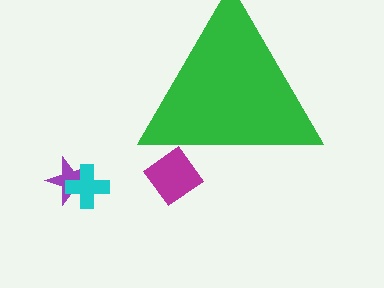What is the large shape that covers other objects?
A green triangle.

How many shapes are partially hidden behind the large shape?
1 shape is partially hidden.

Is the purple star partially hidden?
No, the purple star is fully visible.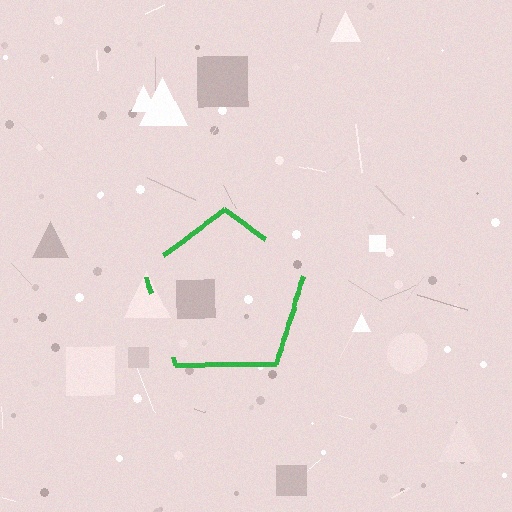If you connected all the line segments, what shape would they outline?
They would outline a pentagon.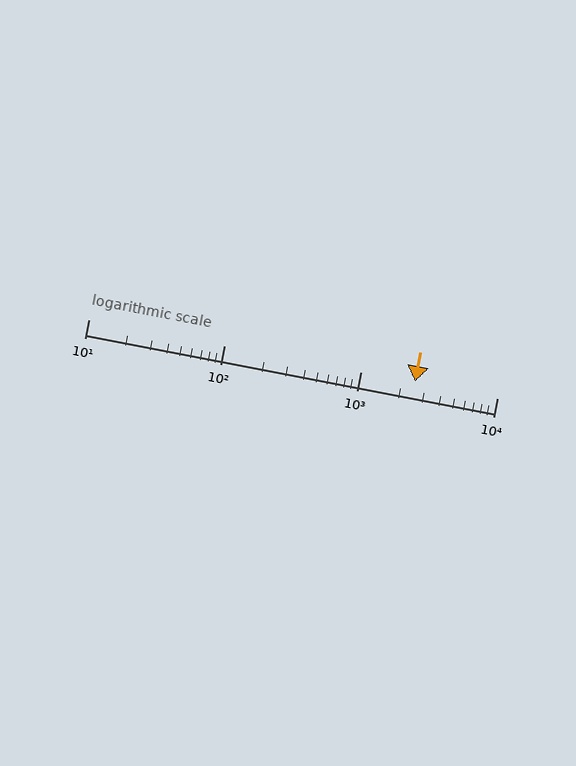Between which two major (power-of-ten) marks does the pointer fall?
The pointer is between 1000 and 10000.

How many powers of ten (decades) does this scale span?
The scale spans 3 decades, from 10 to 10000.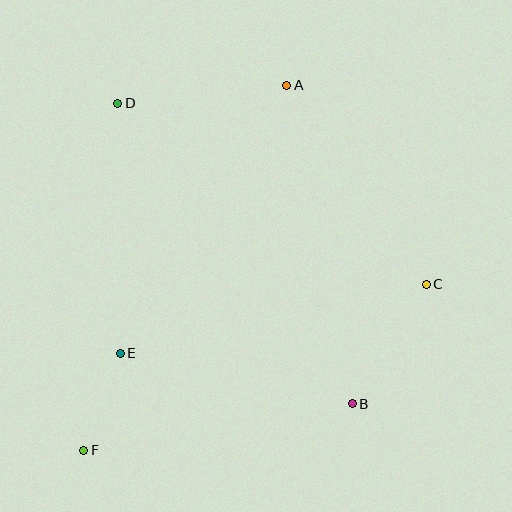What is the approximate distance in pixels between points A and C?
The distance between A and C is approximately 243 pixels.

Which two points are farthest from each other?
Points A and F are farthest from each other.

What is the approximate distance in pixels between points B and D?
The distance between B and D is approximately 381 pixels.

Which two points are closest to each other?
Points E and F are closest to each other.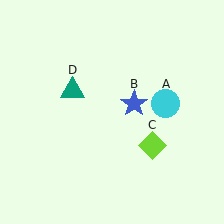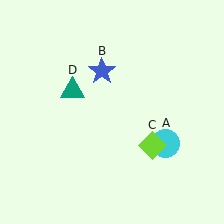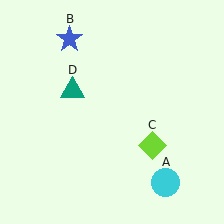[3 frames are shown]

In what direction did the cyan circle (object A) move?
The cyan circle (object A) moved down.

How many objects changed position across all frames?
2 objects changed position: cyan circle (object A), blue star (object B).